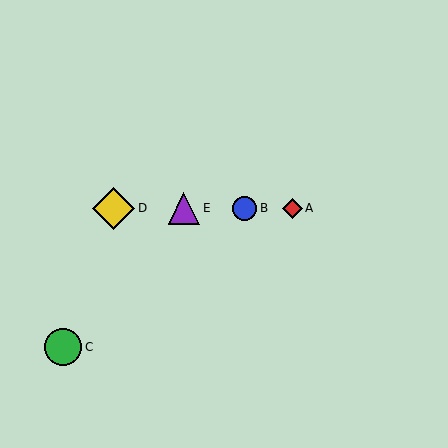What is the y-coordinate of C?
Object C is at y≈347.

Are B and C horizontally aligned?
No, B is at y≈208 and C is at y≈347.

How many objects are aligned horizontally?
4 objects (A, B, D, E) are aligned horizontally.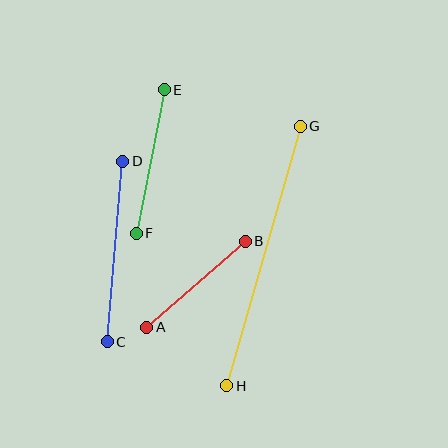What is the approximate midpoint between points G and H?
The midpoint is at approximately (263, 256) pixels.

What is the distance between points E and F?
The distance is approximately 146 pixels.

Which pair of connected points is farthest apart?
Points G and H are farthest apart.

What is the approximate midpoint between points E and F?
The midpoint is at approximately (150, 162) pixels.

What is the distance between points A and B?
The distance is approximately 131 pixels.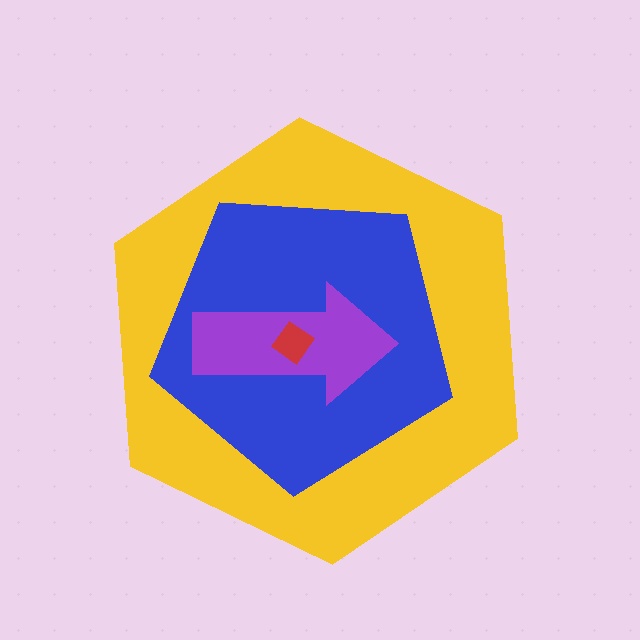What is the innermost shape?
The red diamond.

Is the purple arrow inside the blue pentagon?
Yes.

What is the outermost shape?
The yellow hexagon.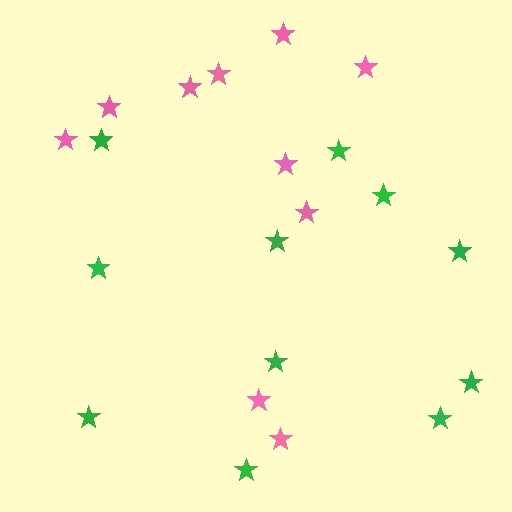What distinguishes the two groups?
There are 2 groups: one group of pink stars (10) and one group of green stars (11).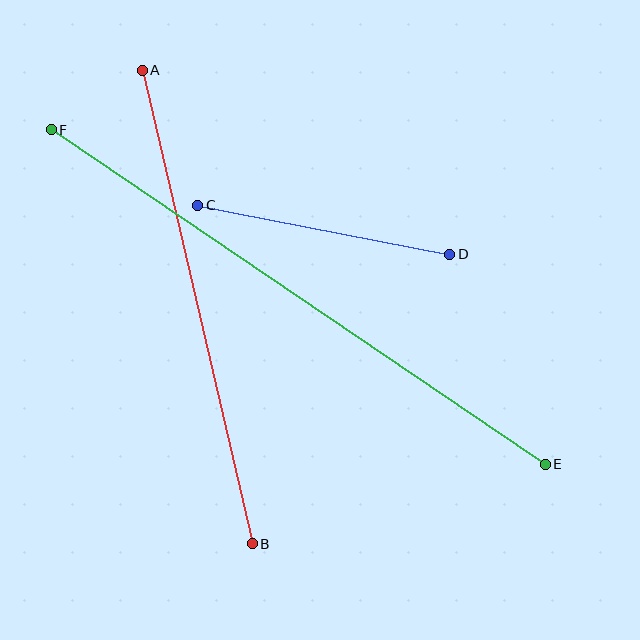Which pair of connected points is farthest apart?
Points E and F are farthest apart.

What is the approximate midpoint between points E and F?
The midpoint is at approximately (298, 297) pixels.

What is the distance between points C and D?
The distance is approximately 257 pixels.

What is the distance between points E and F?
The distance is approximately 597 pixels.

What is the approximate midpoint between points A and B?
The midpoint is at approximately (197, 307) pixels.